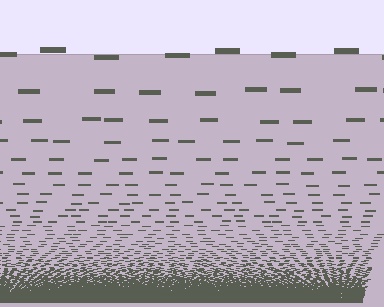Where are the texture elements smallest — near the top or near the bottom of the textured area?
Near the bottom.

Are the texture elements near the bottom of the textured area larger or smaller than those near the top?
Smaller. The gradient is inverted — elements near the bottom are smaller and denser.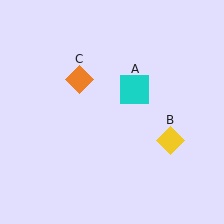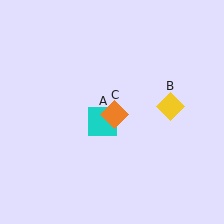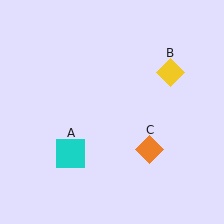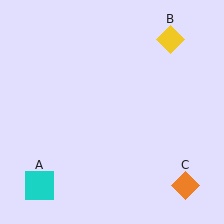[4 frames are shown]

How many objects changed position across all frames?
3 objects changed position: cyan square (object A), yellow diamond (object B), orange diamond (object C).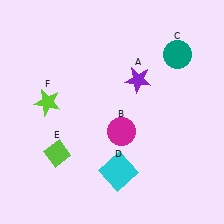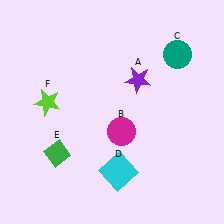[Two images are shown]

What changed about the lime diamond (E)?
In Image 1, E is lime. In Image 2, it changed to green.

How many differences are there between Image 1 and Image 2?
There is 1 difference between the two images.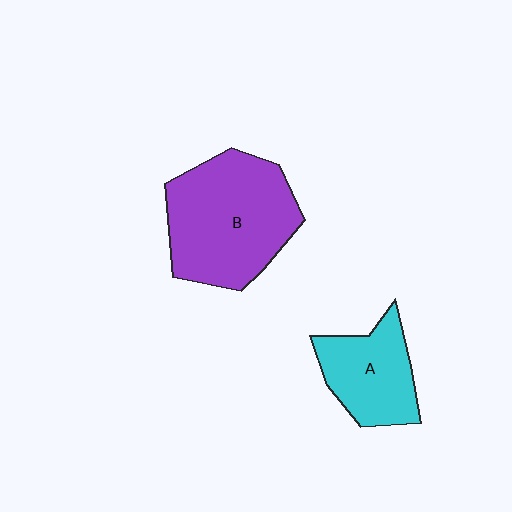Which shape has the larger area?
Shape B (purple).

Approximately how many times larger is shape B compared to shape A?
Approximately 1.7 times.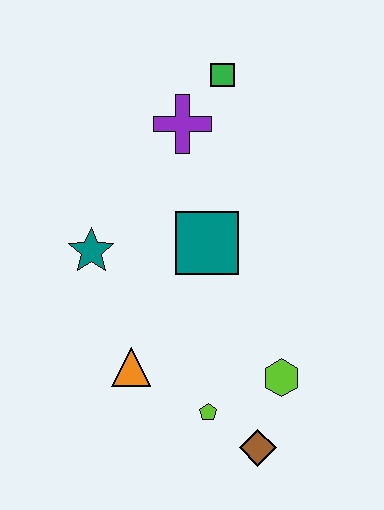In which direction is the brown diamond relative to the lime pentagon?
The brown diamond is to the right of the lime pentagon.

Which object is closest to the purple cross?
The green square is closest to the purple cross.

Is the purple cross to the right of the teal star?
Yes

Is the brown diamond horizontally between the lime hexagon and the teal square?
Yes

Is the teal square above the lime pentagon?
Yes